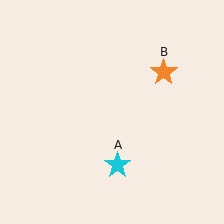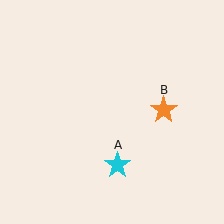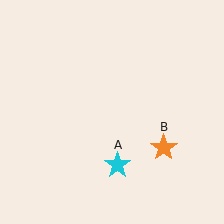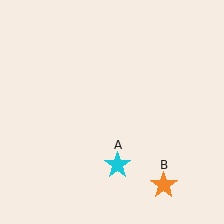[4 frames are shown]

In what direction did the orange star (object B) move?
The orange star (object B) moved down.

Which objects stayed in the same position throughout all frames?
Cyan star (object A) remained stationary.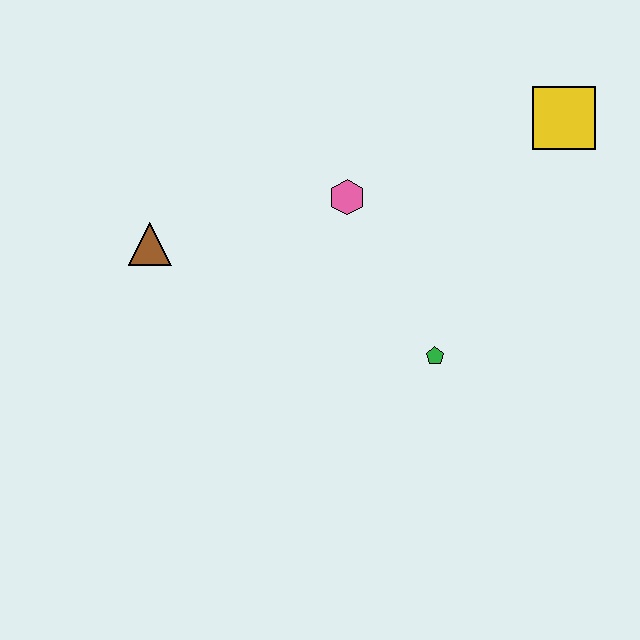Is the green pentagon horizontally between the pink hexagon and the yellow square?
Yes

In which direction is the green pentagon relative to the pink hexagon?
The green pentagon is below the pink hexagon.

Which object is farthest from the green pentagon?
The brown triangle is farthest from the green pentagon.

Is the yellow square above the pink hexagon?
Yes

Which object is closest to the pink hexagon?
The green pentagon is closest to the pink hexagon.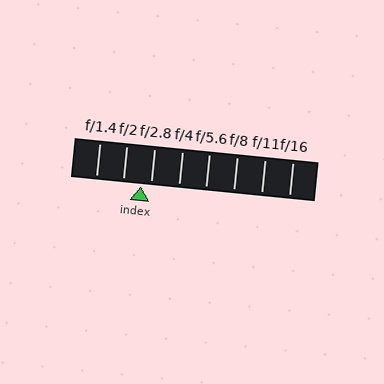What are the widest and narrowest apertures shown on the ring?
The widest aperture shown is f/1.4 and the narrowest is f/16.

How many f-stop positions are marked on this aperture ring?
There are 8 f-stop positions marked.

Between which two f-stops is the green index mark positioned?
The index mark is between f/2 and f/2.8.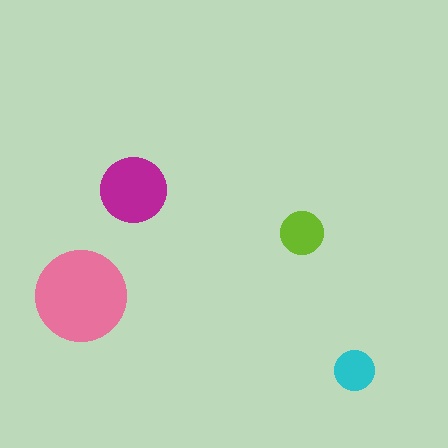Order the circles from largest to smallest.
the pink one, the magenta one, the lime one, the cyan one.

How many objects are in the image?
There are 4 objects in the image.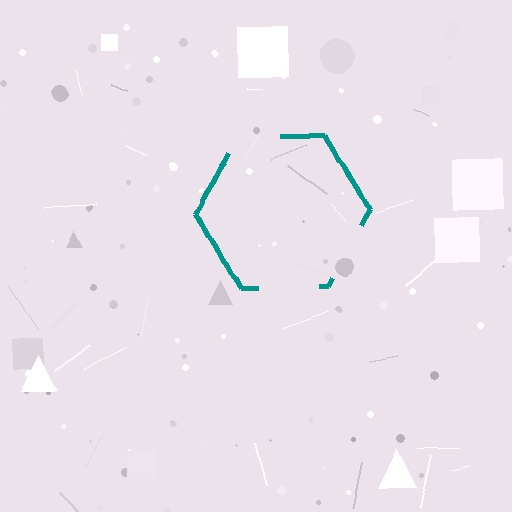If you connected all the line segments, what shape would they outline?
They would outline a hexagon.